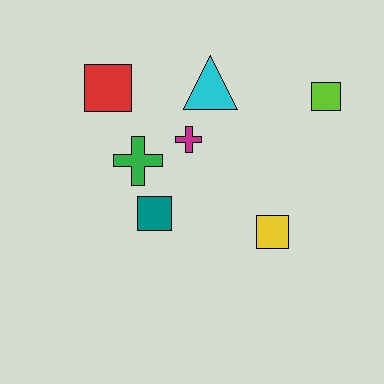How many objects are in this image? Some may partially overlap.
There are 7 objects.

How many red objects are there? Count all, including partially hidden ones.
There is 1 red object.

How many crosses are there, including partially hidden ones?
There are 2 crosses.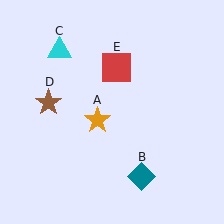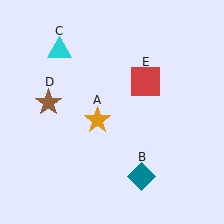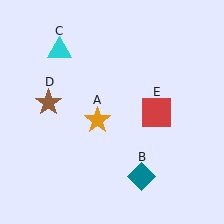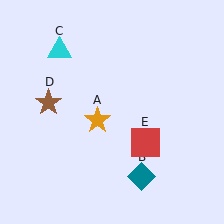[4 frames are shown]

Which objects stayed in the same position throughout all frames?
Orange star (object A) and teal diamond (object B) and cyan triangle (object C) and brown star (object D) remained stationary.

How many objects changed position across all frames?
1 object changed position: red square (object E).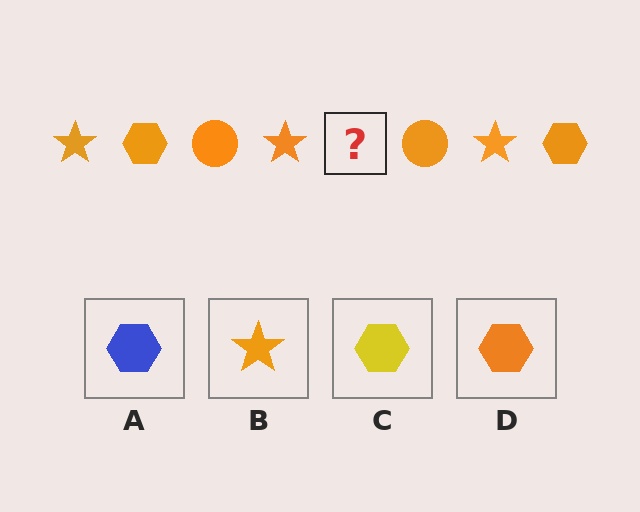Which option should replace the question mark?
Option D.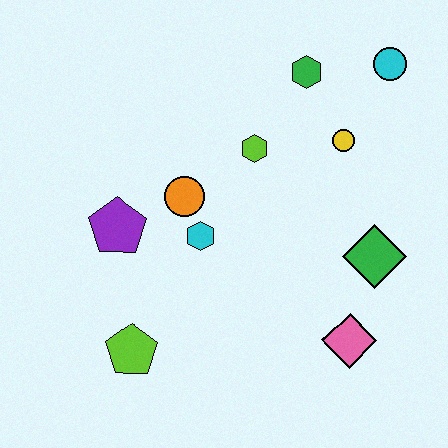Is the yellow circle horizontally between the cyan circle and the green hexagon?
Yes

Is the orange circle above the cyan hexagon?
Yes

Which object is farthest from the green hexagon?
The lime pentagon is farthest from the green hexagon.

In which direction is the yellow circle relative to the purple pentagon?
The yellow circle is to the right of the purple pentagon.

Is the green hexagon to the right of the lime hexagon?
Yes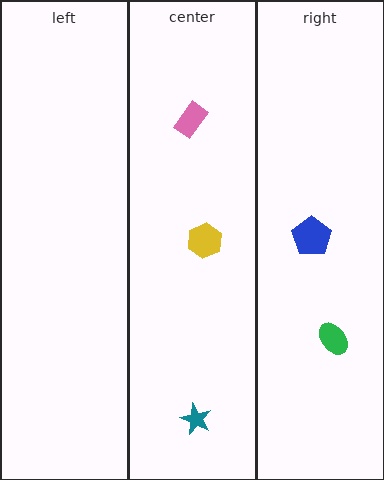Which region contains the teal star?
The center region.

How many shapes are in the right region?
2.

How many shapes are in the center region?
3.